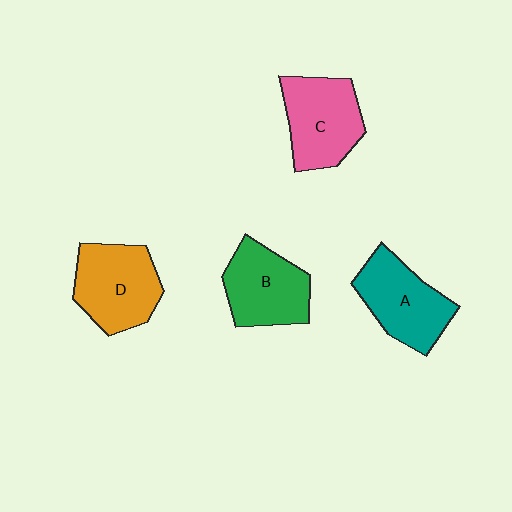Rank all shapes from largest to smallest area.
From largest to smallest: D (orange), C (pink), A (teal), B (green).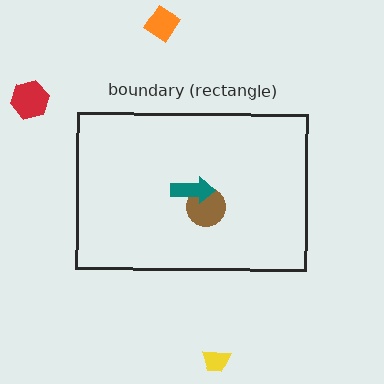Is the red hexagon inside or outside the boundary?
Outside.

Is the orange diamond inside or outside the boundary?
Outside.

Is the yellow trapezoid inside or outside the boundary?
Outside.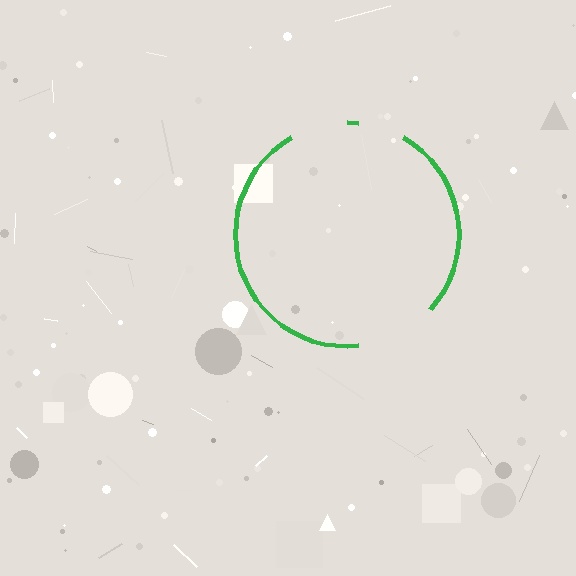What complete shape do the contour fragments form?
The contour fragments form a circle.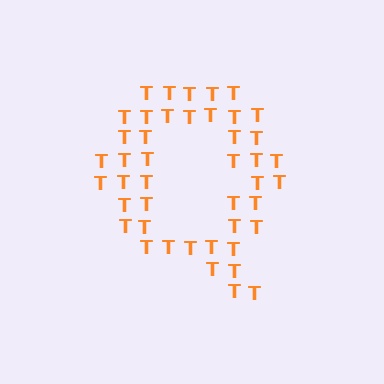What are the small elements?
The small elements are letter T's.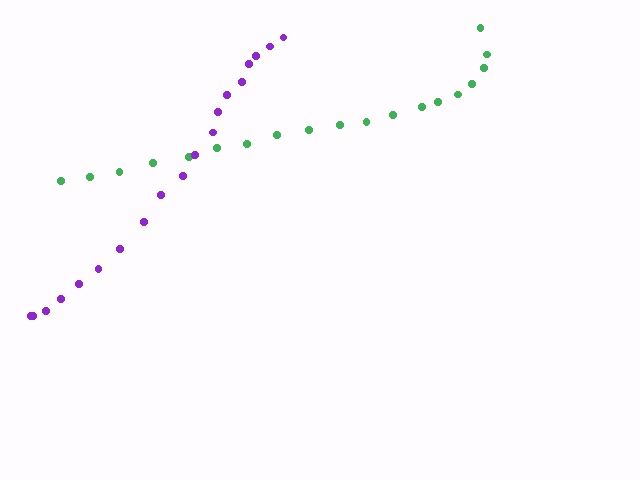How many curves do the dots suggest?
There are 2 distinct paths.